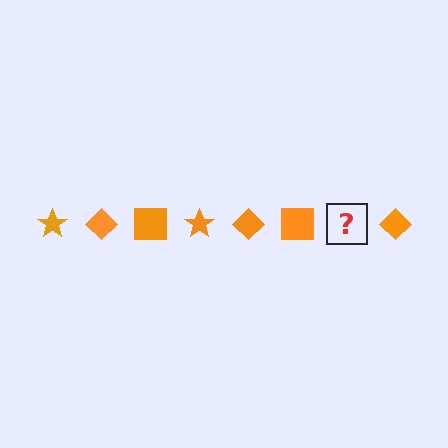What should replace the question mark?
The question mark should be replaced with an orange star.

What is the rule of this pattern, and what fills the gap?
The rule is that the pattern cycles through star, diamond, square shapes in orange. The gap should be filled with an orange star.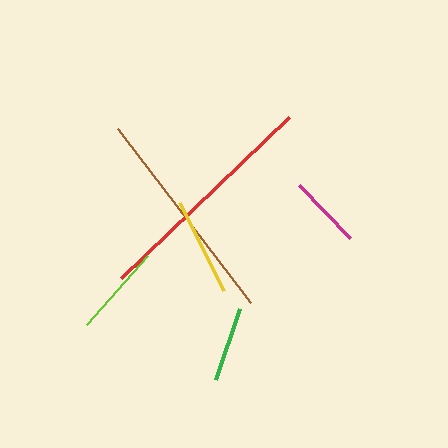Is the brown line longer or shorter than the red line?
The red line is longer than the brown line.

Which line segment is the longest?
The red line is the longest at approximately 233 pixels.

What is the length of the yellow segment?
The yellow segment is approximately 98 pixels long.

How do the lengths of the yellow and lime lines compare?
The yellow and lime lines are approximately the same length.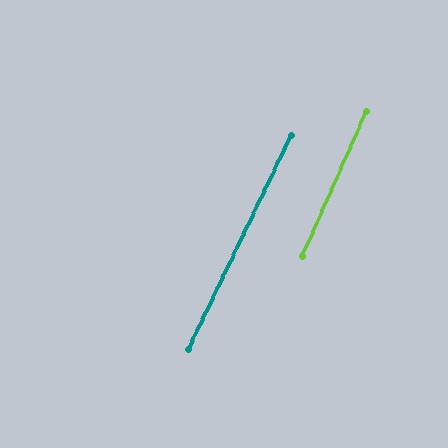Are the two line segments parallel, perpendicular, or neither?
Parallel — their directions differ by only 1.9°.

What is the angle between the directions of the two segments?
Approximately 2 degrees.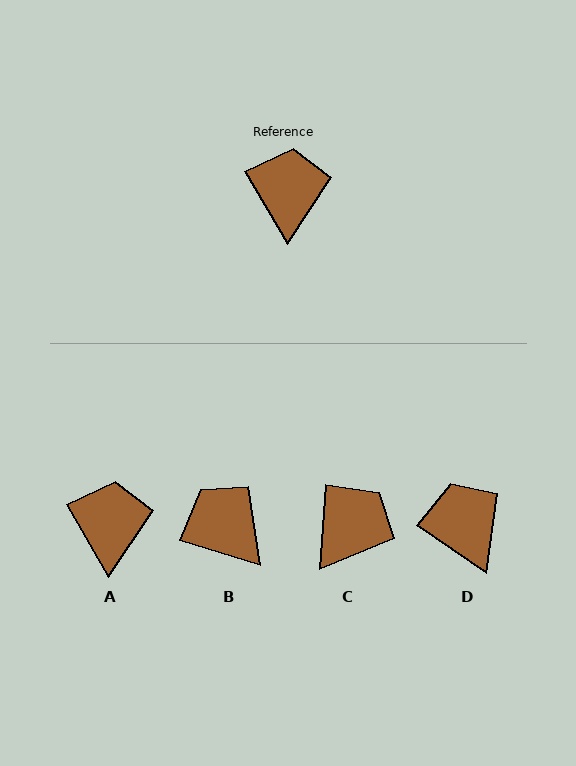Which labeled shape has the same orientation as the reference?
A.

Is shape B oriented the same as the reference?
No, it is off by about 42 degrees.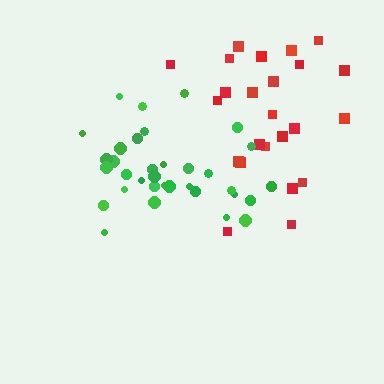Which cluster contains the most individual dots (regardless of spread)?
Green (35).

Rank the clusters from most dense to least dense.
green, red.